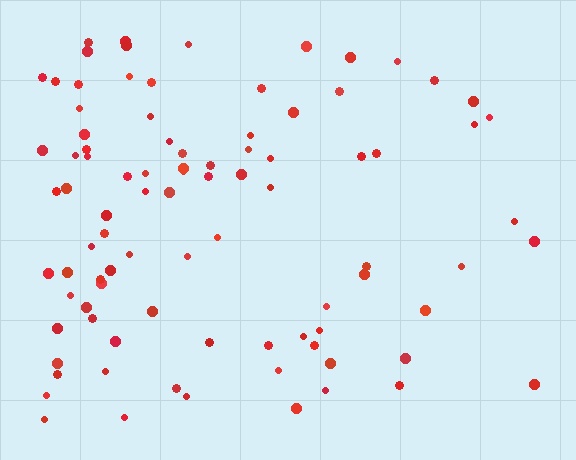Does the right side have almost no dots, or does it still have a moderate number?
Still a moderate number, just noticeably fewer than the left.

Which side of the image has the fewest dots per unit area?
The right.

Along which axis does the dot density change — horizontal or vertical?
Horizontal.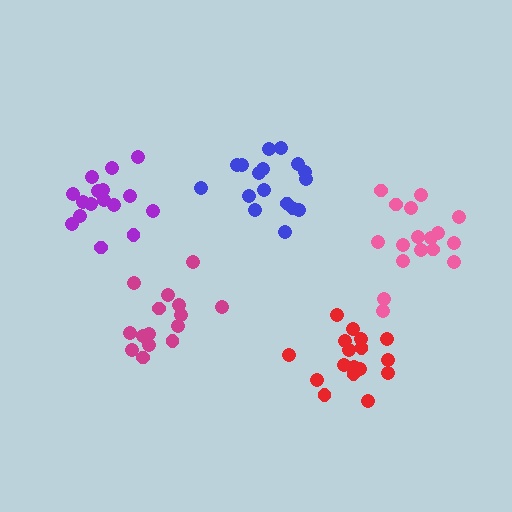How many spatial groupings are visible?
There are 5 spatial groupings.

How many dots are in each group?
Group 1: 17 dots, Group 2: 17 dots, Group 3: 15 dots, Group 4: 17 dots, Group 5: 16 dots (82 total).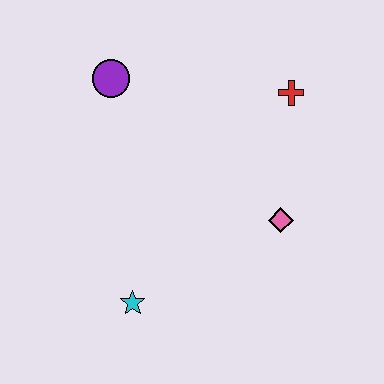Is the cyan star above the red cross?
No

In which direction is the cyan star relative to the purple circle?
The cyan star is below the purple circle.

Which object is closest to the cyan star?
The pink diamond is closest to the cyan star.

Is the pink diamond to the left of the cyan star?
No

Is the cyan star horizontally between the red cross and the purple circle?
Yes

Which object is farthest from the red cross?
The cyan star is farthest from the red cross.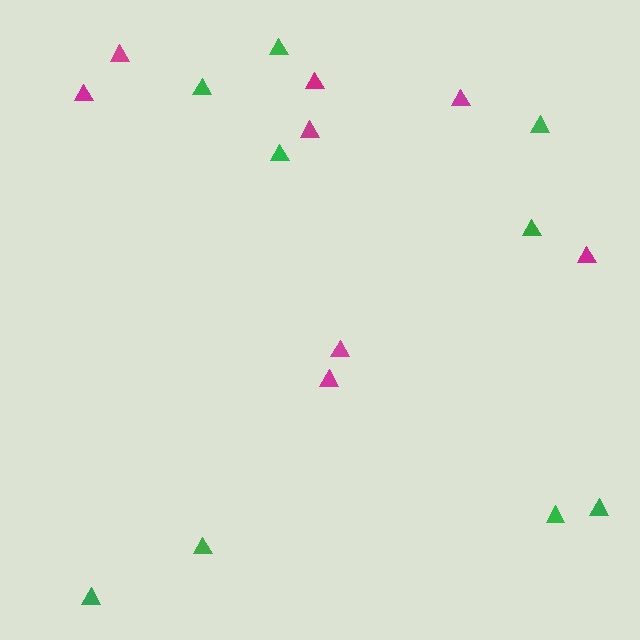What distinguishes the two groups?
There are 2 groups: one group of green triangles (9) and one group of magenta triangles (8).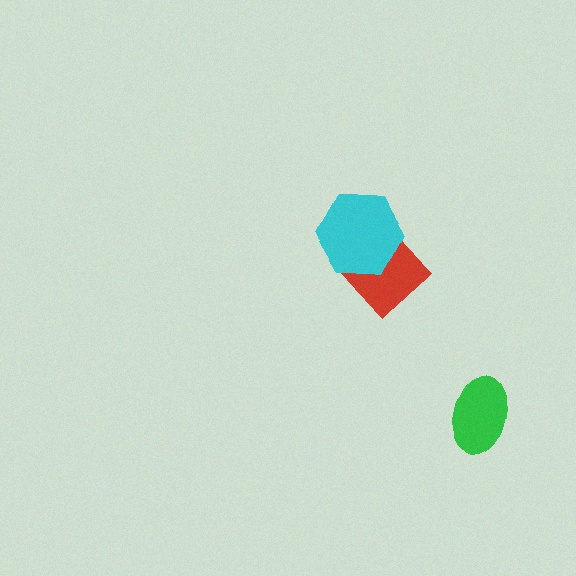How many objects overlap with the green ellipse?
0 objects overlap with the green ellipse.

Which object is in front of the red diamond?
The cyan hexagon is in front of the red diamond.